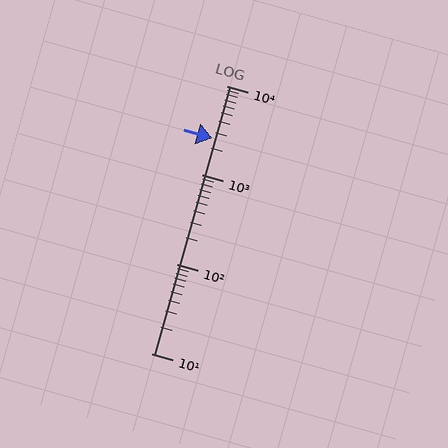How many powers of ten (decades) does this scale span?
The scale spans 3 decades, from 10 to 10000.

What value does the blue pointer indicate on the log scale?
The pointer indicates approximately 2600.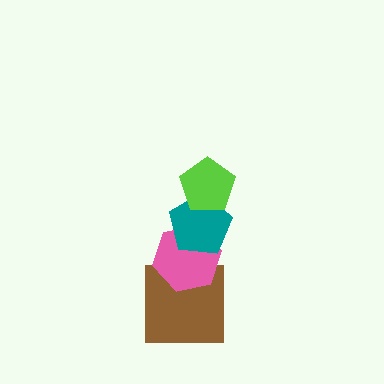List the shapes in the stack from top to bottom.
From top to bottom: the lime pentagon, the teal pentagon, the pink hexagon, the brown square.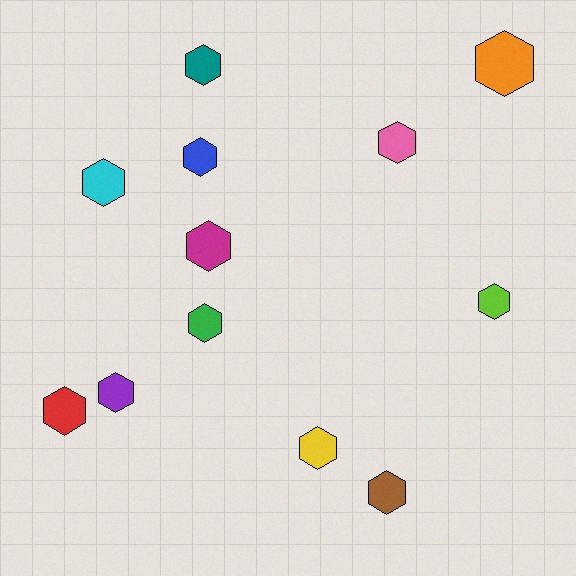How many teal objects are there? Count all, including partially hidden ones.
There is 1 teal object.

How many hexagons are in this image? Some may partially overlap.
There are 12 hexagons.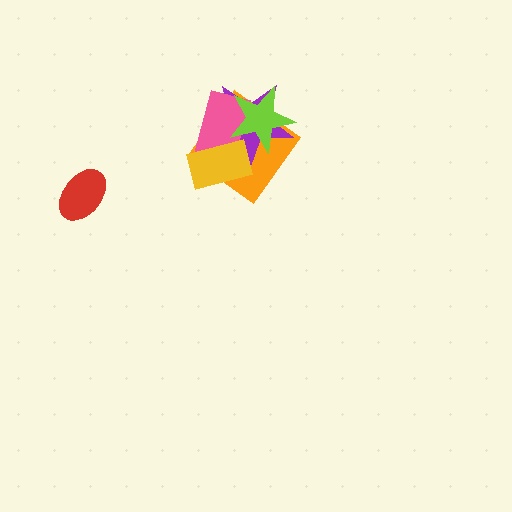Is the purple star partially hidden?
Yes, it is partially covered by another shape.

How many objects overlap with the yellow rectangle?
3 objects overlap with the yellow rectangle.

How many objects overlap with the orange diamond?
4 objects overlap with the orange diamond.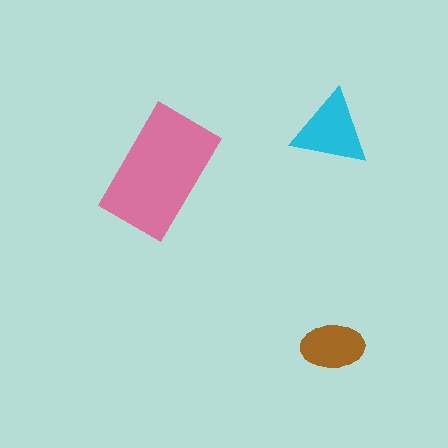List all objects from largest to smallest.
The pink rectangle, the cyan triangle, the brown ellipse.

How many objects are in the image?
There are 3 objects in the image.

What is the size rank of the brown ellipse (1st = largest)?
3rd.